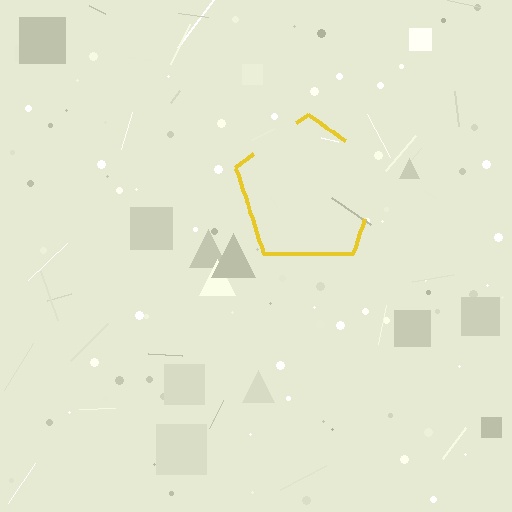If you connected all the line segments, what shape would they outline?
They would outline a pentagon.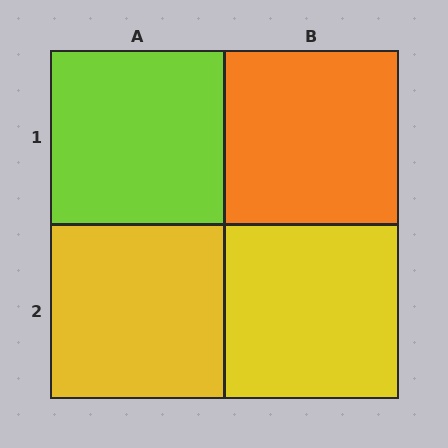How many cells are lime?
1 cell is lime.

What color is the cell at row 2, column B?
Yellow.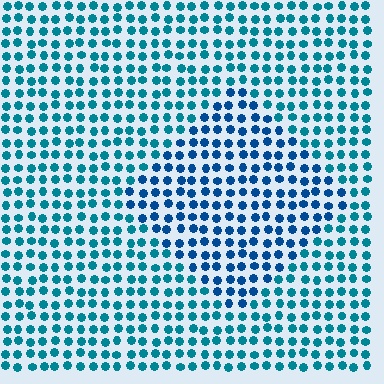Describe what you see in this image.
The image is filled with small teal elements in a uniform arrangement. A diamond-shaped region is visible where the elements are tinted to a slightly different hue, forming a subtle color boundary.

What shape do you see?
I see a diamond.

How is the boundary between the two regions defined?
The boundary is defined purely by a slight shift in hue (about 24 degrees). Spacing, size, and orientation are identical on both sides.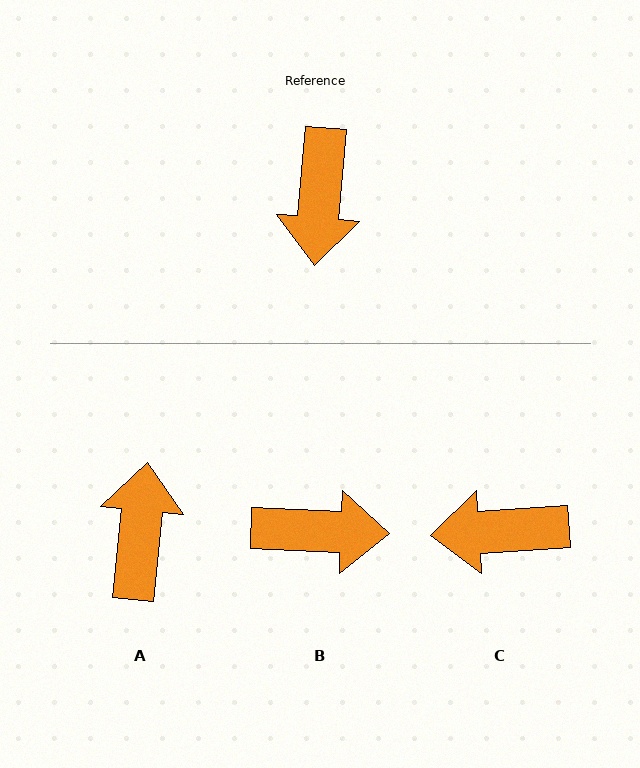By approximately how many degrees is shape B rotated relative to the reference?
Approximately 93 degrees counter-clockwise.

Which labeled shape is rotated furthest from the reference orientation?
A, about 179 degrees away.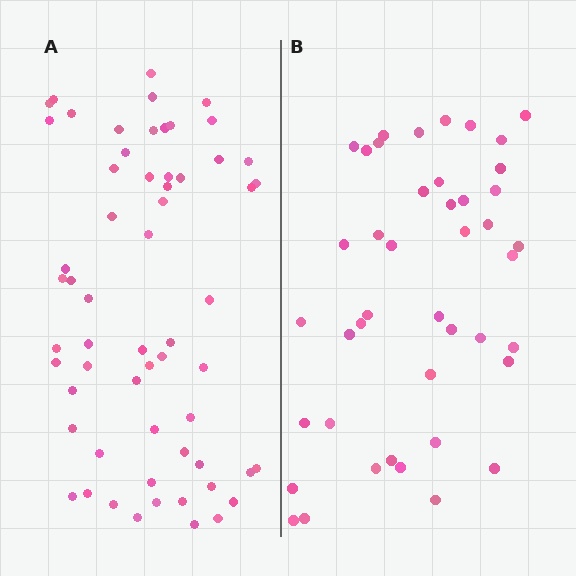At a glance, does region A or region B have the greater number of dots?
Region A (the left region) has more dots.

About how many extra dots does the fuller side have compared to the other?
Region A has approximately 15 more dots than region B.